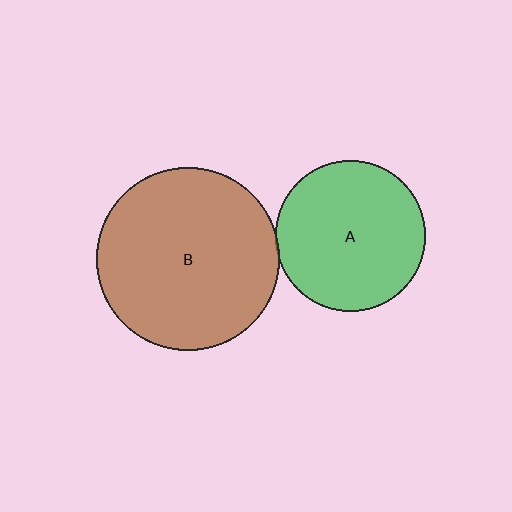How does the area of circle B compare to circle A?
Approximately 1.5 times.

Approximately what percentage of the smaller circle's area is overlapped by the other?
Approximately 5%.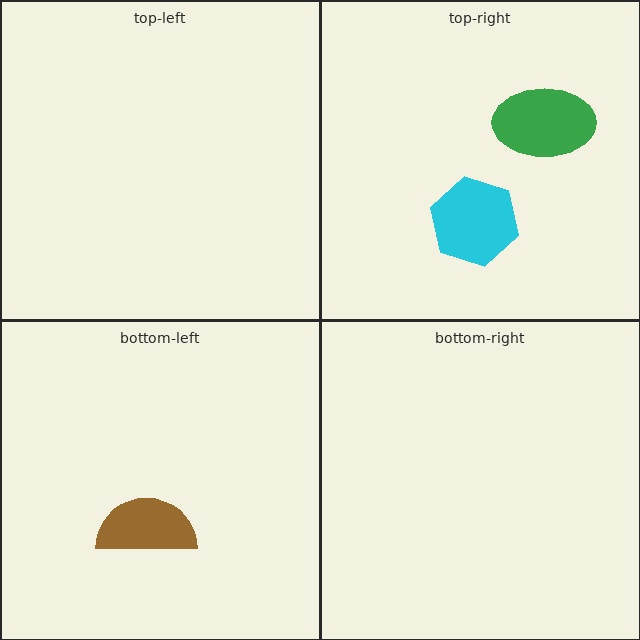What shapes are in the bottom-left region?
The brown semicircle.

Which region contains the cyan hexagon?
The top-right region.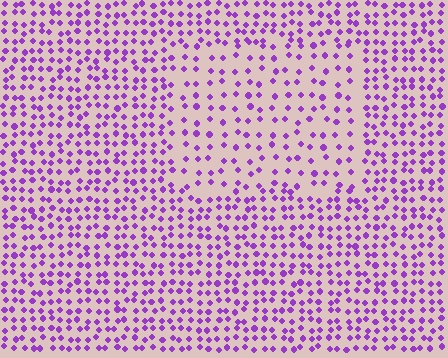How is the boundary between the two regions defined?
The boundary is defined by a change in element density (approximately 1.9x ratio). All elements are the same color, size, and shape.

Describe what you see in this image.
The image contains small purple elements arranged at two different densities. A rectangle-shaped region is visible where the elements are less densely packed than the surrounding area.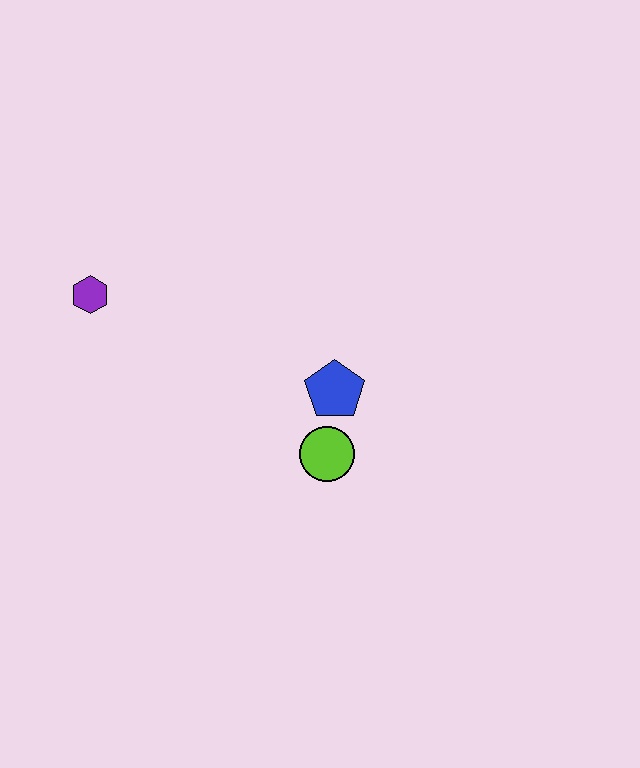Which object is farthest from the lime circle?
The purple hexagon is farthest from the lime circle.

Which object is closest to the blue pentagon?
The lime circle is closest to the blue pentagon.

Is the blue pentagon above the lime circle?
Yes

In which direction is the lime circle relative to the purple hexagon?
The lime circle is to the right of the purple hexagon.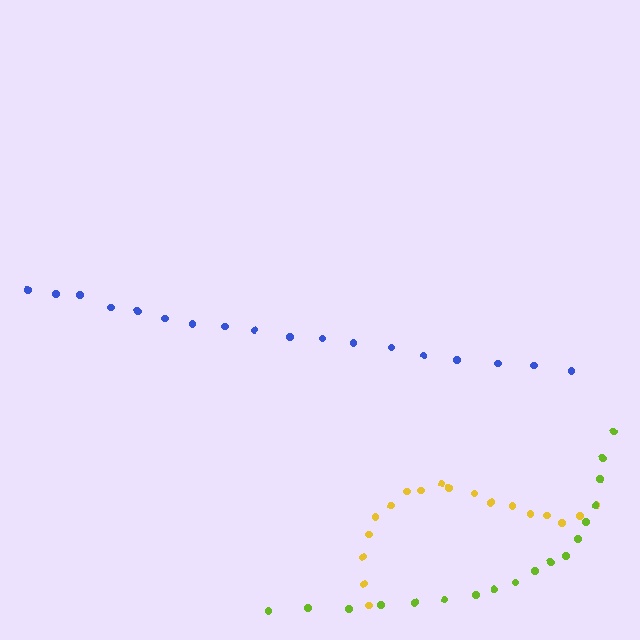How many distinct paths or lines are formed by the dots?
There are 3 distinct paths.